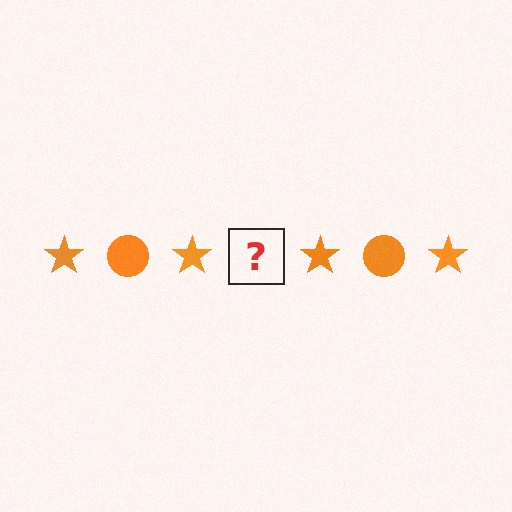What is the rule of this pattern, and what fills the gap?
The rule is that the pattern cycles through star, circle shapes in orange. The gap should be filled with an orange circle.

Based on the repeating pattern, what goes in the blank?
The blank should be an orange circle.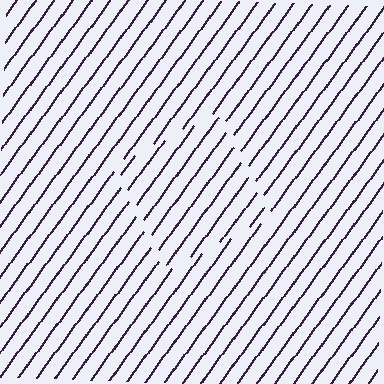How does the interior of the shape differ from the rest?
The interior of the shape contains the same grating, shifted by half a period — the contour is defined by the phase discontinuity where line-ends from the inner and outer gratings abut.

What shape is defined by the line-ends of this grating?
An illusory square. The interior of the shape contains the same grating, shifted by half a period — the contour is defined by the phase discontinuity where line-ends from the inner and outer gratings abut.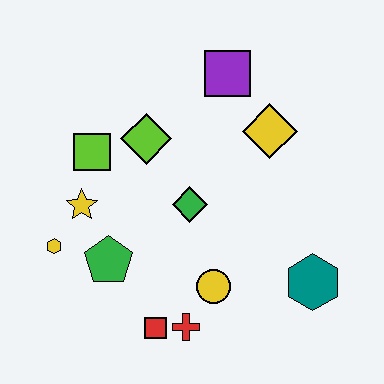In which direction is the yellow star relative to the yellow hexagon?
The yellow star is above the yellow hexagon.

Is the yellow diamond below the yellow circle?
No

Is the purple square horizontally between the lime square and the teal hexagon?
Yes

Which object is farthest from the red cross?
The purple square is farthest from the red cross.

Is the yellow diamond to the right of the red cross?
Yes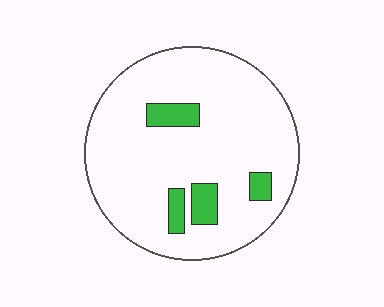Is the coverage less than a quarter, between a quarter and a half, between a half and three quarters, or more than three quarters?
Less than a quarter.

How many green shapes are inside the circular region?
4.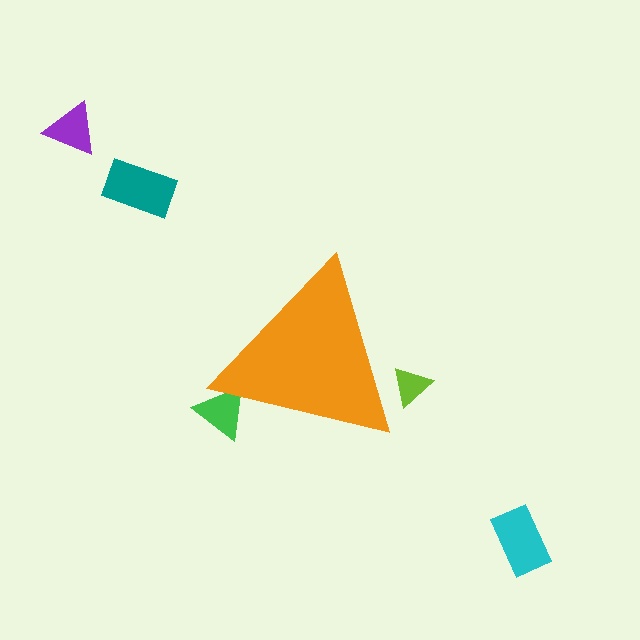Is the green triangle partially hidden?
Yes, the green triangle is partially hidden behind the orange triangle.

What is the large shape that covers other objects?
An orange triangle.